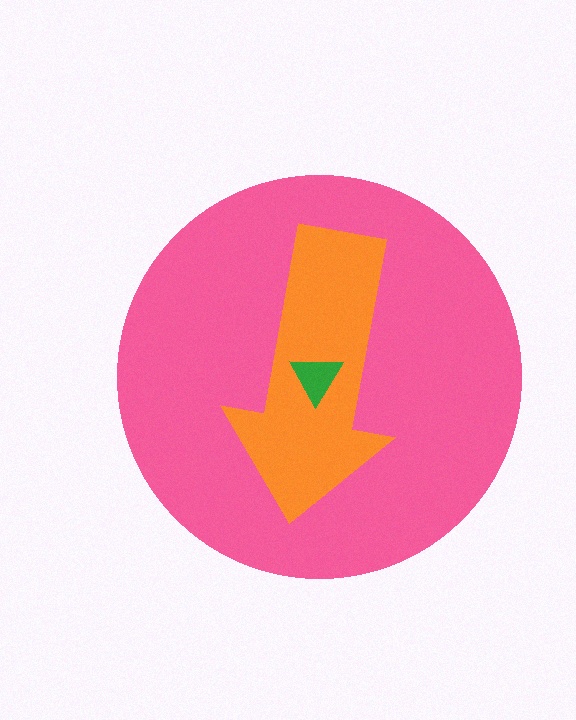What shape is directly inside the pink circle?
The orange arrow.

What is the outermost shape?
The pink circle.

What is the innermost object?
The green triangle.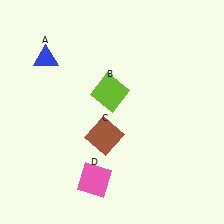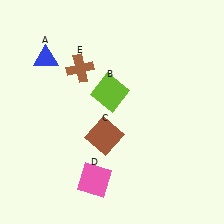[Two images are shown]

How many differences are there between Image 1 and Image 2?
There is 1 difference between the two images.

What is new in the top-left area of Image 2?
A brown cross (E) was added in the top-left area of Image 2.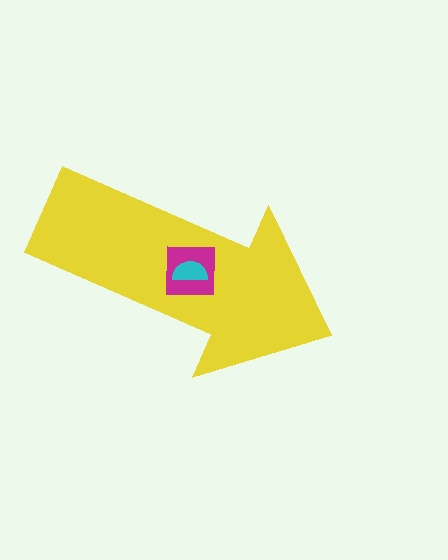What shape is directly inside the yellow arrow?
The magenta square.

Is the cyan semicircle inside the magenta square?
Yes.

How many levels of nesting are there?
3.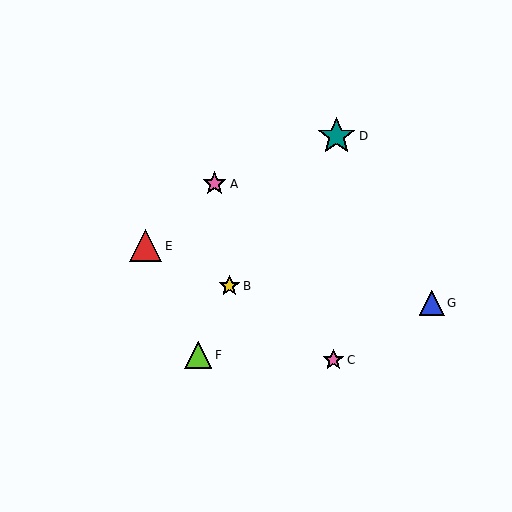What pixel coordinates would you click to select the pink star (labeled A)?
Click at (215, 184) to select the pink star A.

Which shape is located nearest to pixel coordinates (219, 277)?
The yellow star (labeled B) at (229, 286) is nearest to that location.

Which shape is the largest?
The teal star (labeled D) is the largest.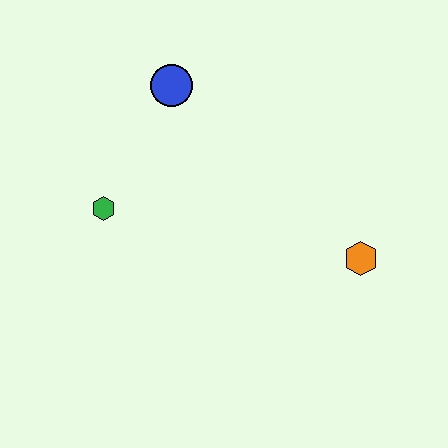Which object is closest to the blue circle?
The green hexagon is closest to the blue circle.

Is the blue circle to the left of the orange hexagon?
Yes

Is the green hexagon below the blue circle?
Yes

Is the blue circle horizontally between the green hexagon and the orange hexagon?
Yes